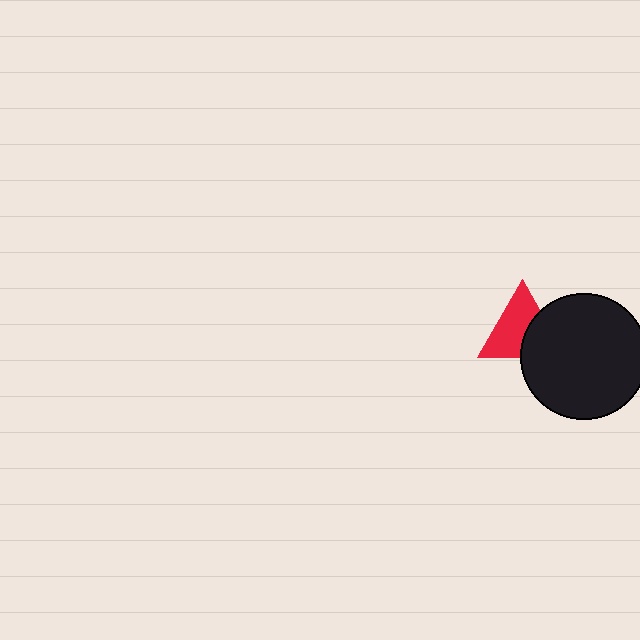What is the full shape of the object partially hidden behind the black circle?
The partially hidden object is a red triangle.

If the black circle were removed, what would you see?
You would see the complete red triangle.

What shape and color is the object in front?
The object in front is a black circle.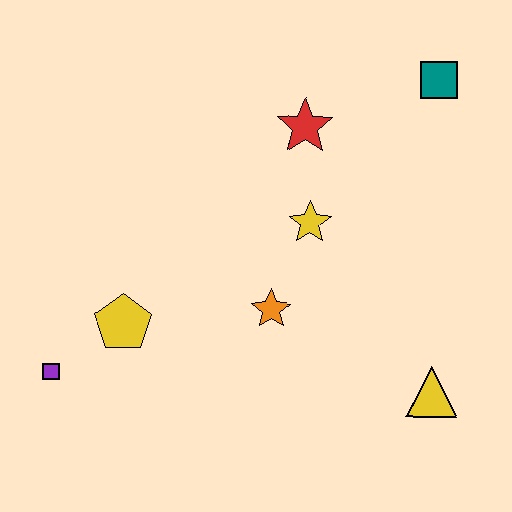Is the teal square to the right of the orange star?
Yes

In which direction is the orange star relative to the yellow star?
The orange star is below the yellow star.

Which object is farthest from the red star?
The purple square is farthest from the red star.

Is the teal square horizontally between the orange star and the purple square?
No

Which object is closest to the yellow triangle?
The orange star is closest to the yellow triangle.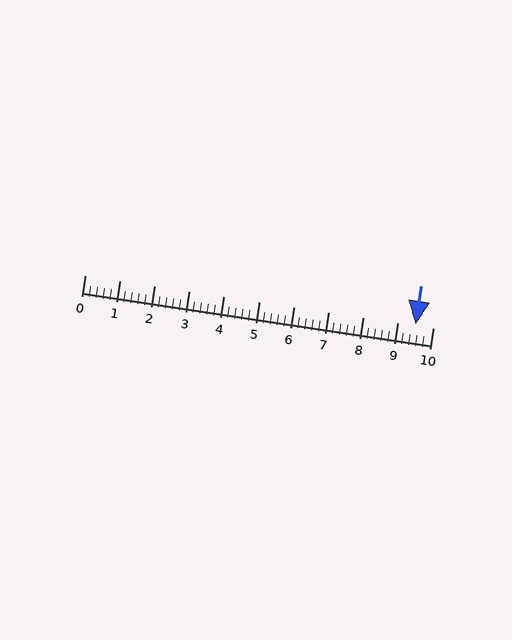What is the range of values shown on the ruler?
The ruler shows values from 0 to 10.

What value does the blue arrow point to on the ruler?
The blue arrow points to approximately 9.5.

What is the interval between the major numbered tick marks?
The major tick marks are spaced 1 units apart.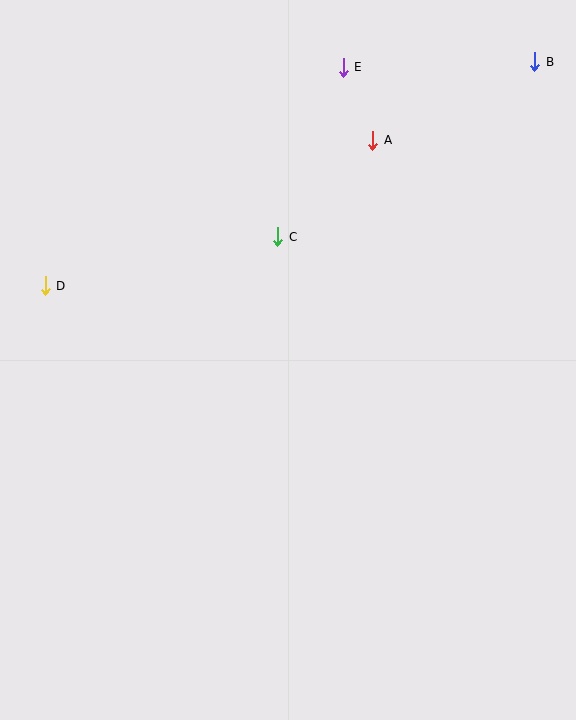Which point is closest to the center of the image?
Point C at (278, 237) is closest to the center.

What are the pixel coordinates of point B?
Point B is at (535, 62).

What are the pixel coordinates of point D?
Point D is at (45, 286).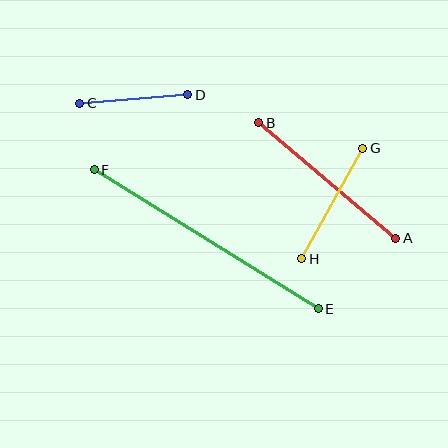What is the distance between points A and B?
The distance is approximately 179 pixels.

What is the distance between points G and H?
The distance is approximately 126 pixels.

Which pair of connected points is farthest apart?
Points E and F are farthest apart.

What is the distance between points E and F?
The distance is approximately 264 pixels.